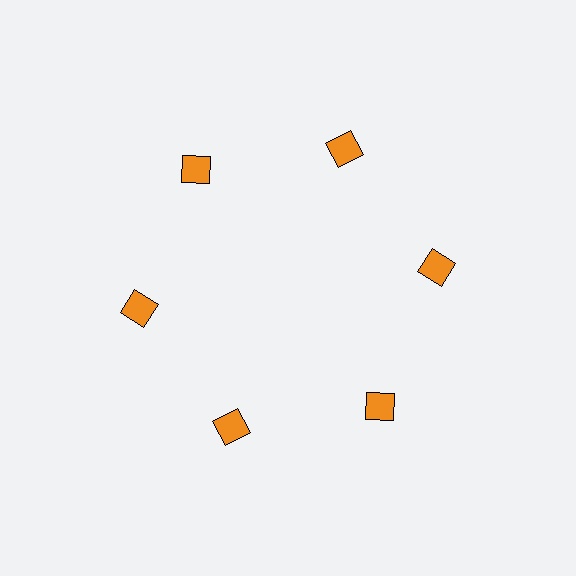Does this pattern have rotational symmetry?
Yes, this pattern has 6-fold rotational symmetry. It looks the same after rotating 60 degrees around the center.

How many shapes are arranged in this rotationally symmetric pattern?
There are 6 shapes, arranged in 6 groups of 1.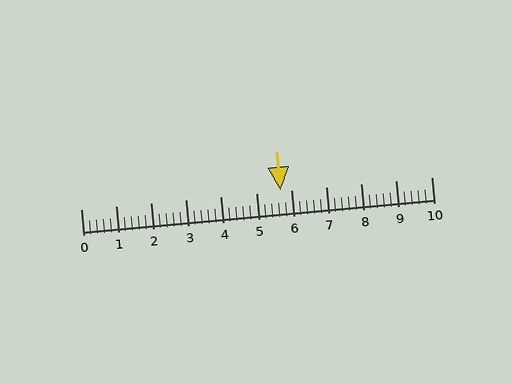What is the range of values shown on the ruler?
The ruler shows values from 0 to 10.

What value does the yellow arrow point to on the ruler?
The yellow arrow points to approximately 5.7.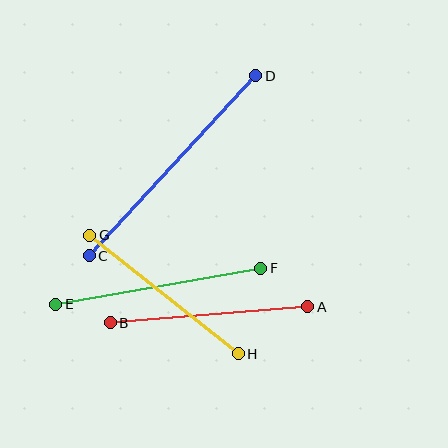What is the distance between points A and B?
The distance is approximately 198 pixels.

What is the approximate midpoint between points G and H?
The midpoint is at approximately (164, 294) pixels.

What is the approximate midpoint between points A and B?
The midpoint is at approximately (209, 315) pixels.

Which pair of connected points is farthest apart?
Points C and D are farthest apart.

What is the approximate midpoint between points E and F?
The midpoint is at approximately (158, 286) pixels.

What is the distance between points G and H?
The distance is approximately 190 pixels.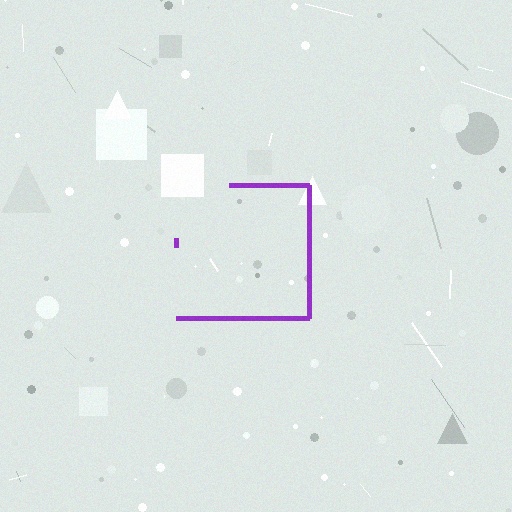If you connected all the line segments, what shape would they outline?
They would outline a square.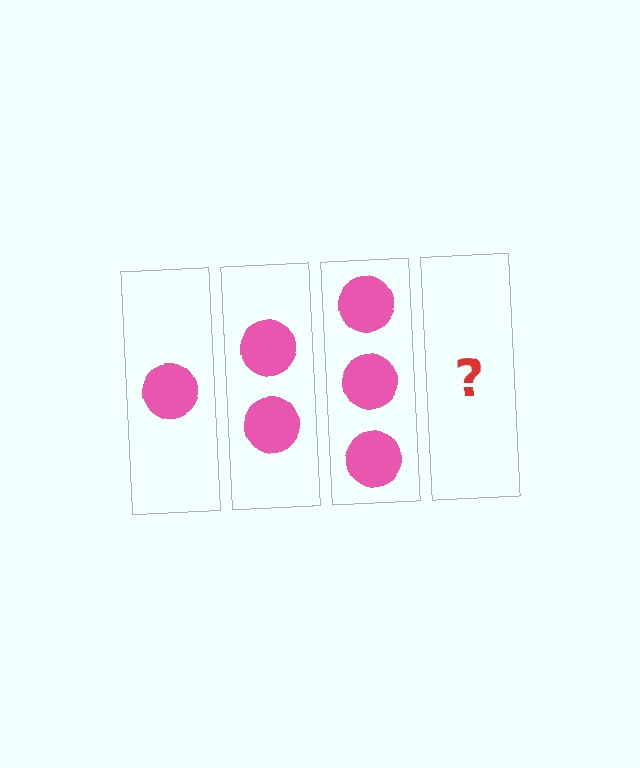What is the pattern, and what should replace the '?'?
The pattern is that each step adds one more circle. The '?' should be 4 circles.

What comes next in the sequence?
The next element should be 4 circles.